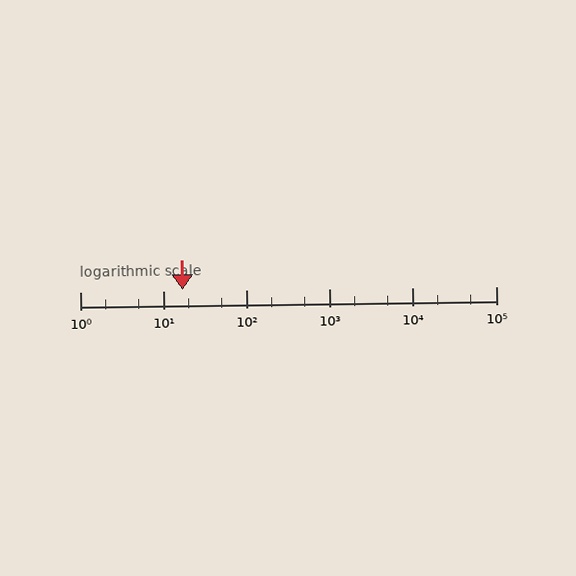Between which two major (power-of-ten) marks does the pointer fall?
The pointer is between 10 and 100.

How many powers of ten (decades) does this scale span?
The scale spans 5 decades, from 1 to 100000.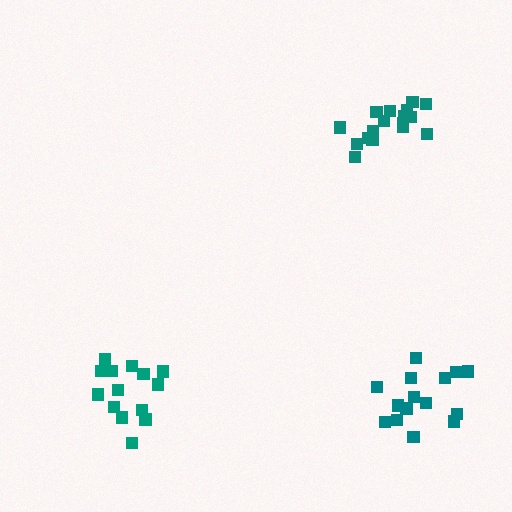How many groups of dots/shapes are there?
There are 3 groups.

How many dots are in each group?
Group 1: 14 dots, Group 2: 15 dots, Group 3: 17 dots (46 total).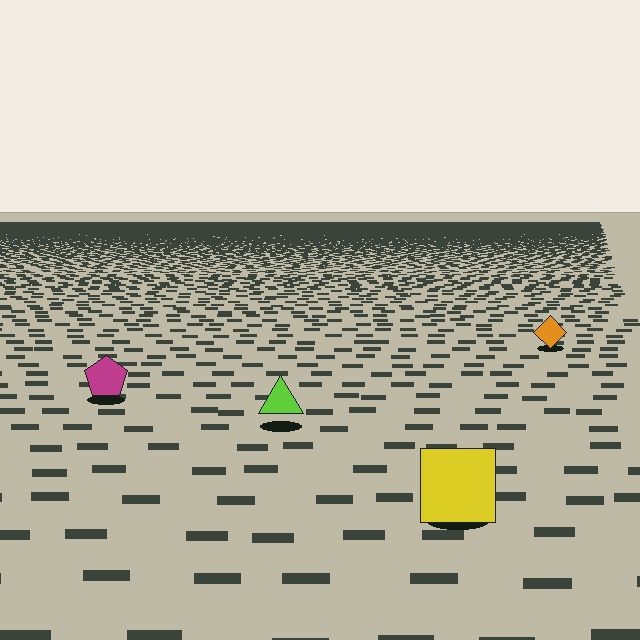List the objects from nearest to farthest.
From nearest to farthest: the yellow square, the lime triangle, the magenta pentagon, the orange diamond.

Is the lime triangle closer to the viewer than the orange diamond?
Yes. The lime triangle is closer — you can tell from the texture gradient: the ground texture is coarser near it.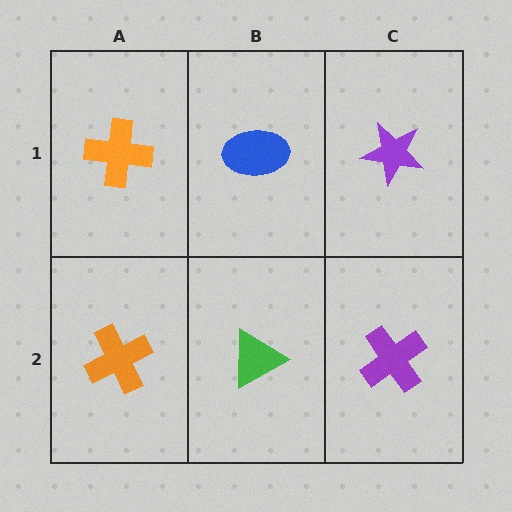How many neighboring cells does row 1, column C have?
2.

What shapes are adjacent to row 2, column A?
An orange cross (row 1, column A), a green triangle (row 2, column B).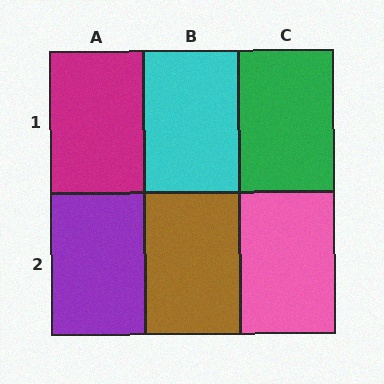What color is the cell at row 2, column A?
Purple.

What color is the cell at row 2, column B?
Brown.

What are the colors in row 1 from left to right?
Magenta, cyan, green.